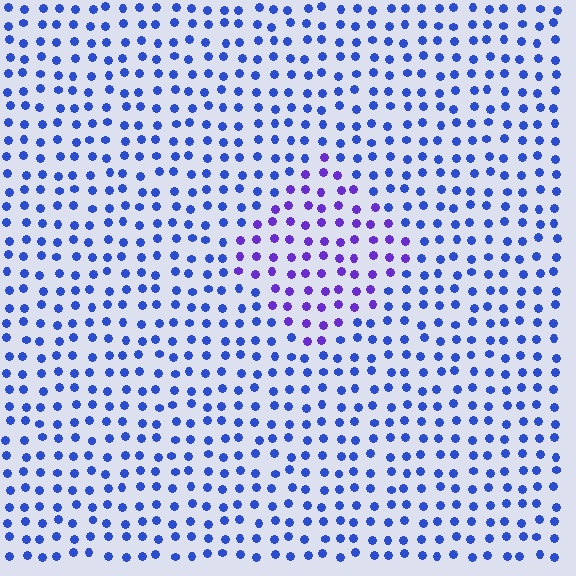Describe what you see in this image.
The image is filled with small blue elements in a uniform arrangement. A diamond-shaped region is visible where the elements are tinted to a slightly different hue, forming a subtle color boundary.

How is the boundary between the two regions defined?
The boundary is defined purely by a slight shift in hue (about 36 degrees). Spacing, size, and orientation are identical on both sides.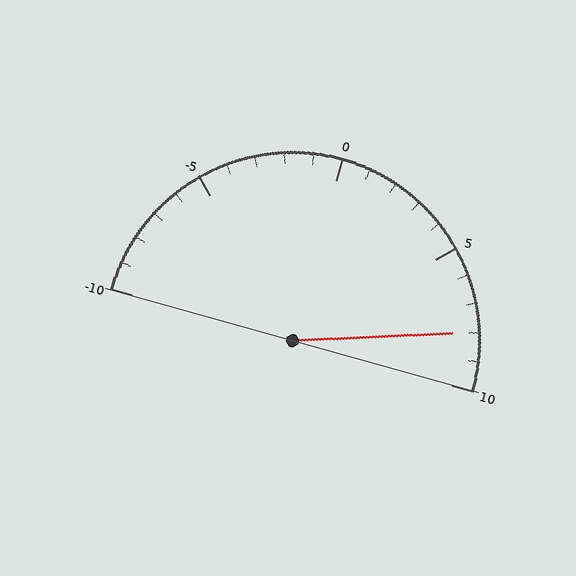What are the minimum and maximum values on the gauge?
The gauge ranges from -10 to 10.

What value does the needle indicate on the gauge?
The needle indicates approximately 8.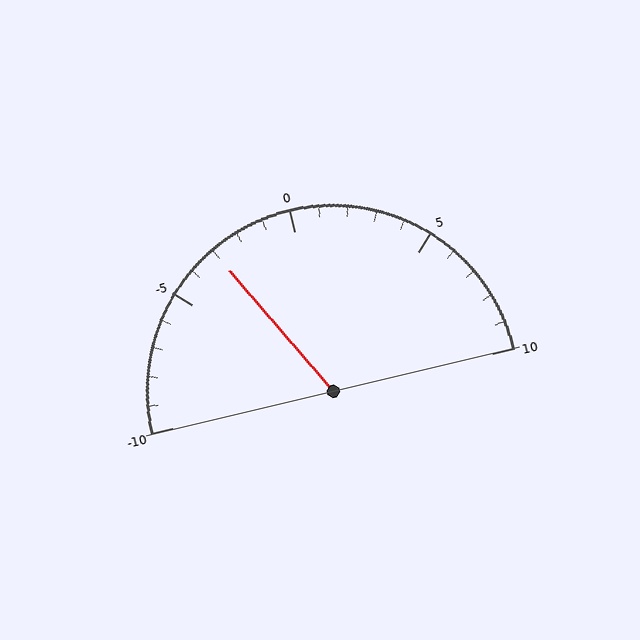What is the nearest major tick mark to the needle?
The nearest major tick mark is -5.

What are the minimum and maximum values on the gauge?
The gauge ranges from -10 to 10.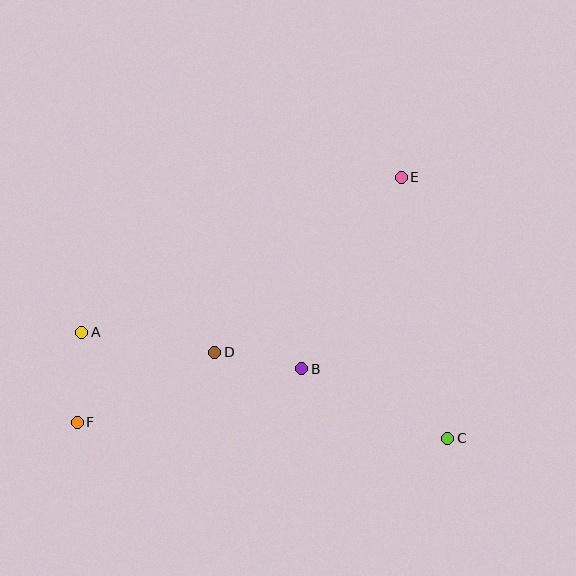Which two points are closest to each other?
Points B and D are closest to each other.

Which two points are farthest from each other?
Points E and F are farthest from each other.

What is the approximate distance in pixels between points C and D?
The distance between C and D is approximately 248 pixels.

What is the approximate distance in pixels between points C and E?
The distance between C and E is approximately 265 pixels.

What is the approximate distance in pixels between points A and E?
The distance between A and E is approximately 355 pixels.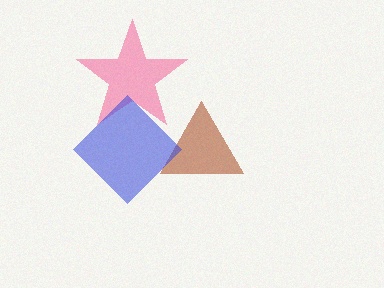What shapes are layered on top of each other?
The layered shapes are: a pink star, a brown triangle, a blue diamond.